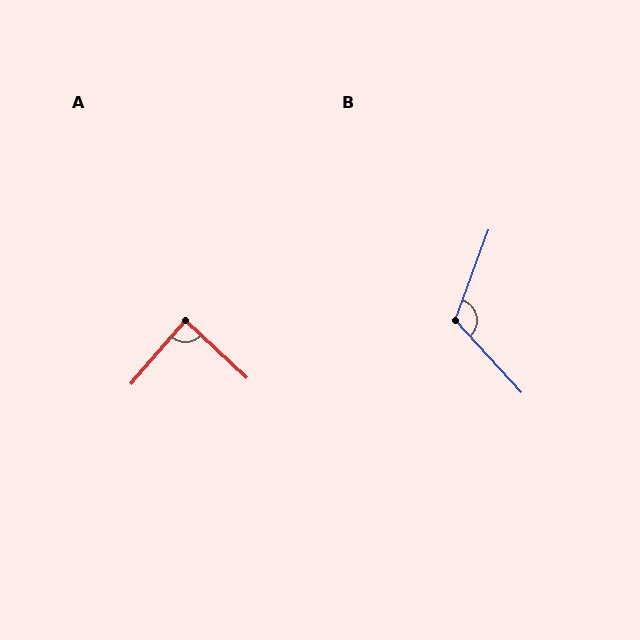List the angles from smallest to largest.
A (87°), B (118°).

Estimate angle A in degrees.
Approximately 87 degrees.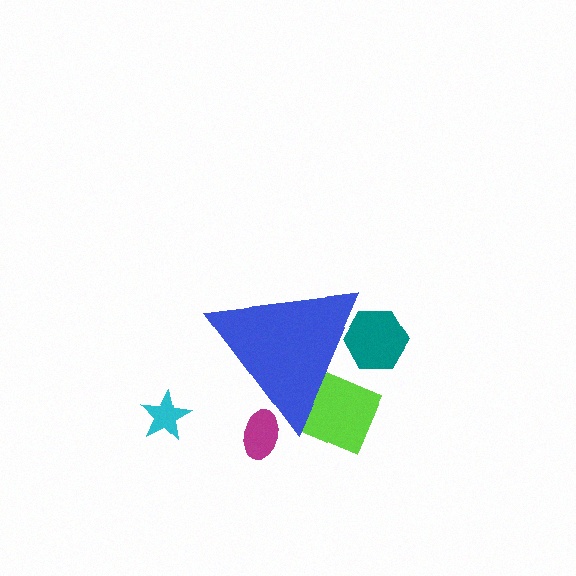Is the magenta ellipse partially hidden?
Yes, the magenta ellipse is partially hidden behind the blue triangle.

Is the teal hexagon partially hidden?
Yes, the teal hexagon is partially hidden behind the blue triangle.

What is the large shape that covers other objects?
A blue triangle.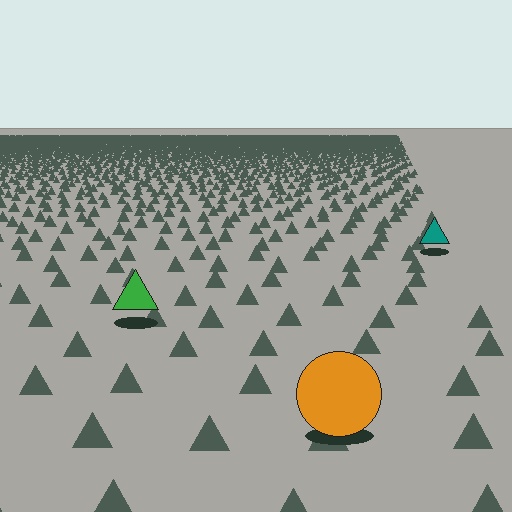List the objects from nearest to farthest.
From nearest to farthest: the orange circle, the green triangle, the teal triangle.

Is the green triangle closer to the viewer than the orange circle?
No. The orange circle is closer — you can tell from the texture gradient: the ground texture is coarser near it.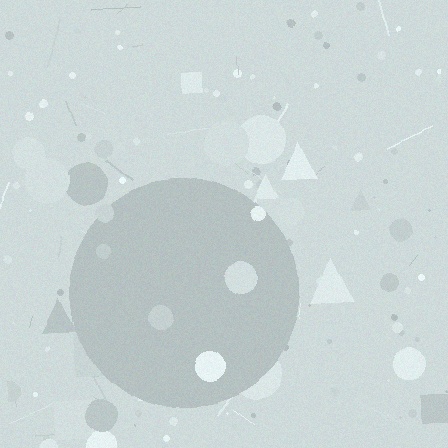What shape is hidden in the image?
A circle is hidden in the image.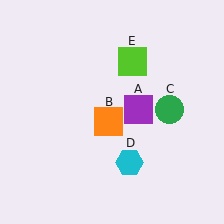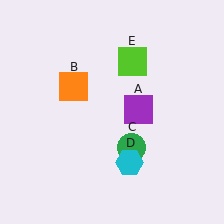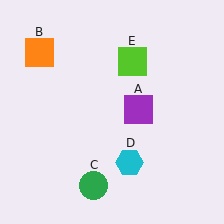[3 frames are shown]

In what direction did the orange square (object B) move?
The orange square (object B) moved up and to the left.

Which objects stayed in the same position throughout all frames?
Purple square (object A) and cyan hexagon (object D) and lime square (object E) remained stationary.